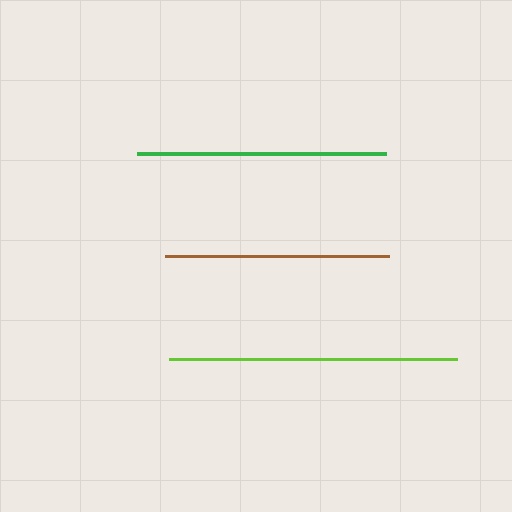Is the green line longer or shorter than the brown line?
The green line is longer than the brown line.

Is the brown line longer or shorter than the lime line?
The lime line is longer than the brown line.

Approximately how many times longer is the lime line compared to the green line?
The lime line is approximately 1.2 times the length of the green line.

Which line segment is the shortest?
The brown line is the shortest at approximately 224 pixels.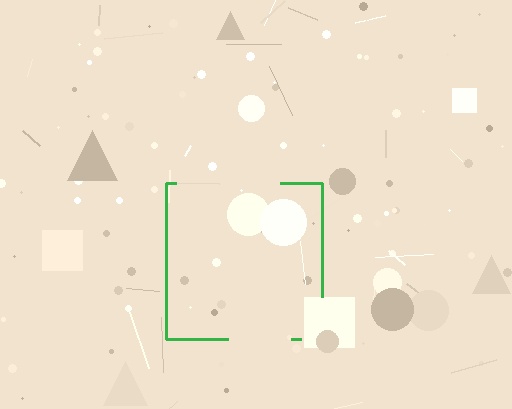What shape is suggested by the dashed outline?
The dashed outline suggests a square.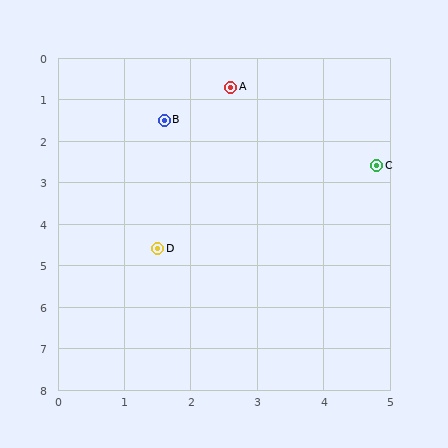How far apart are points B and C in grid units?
Points B and C are about 3.4 grid units apart.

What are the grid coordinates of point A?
Point A is at approximately (2.6, 0.7).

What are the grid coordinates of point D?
Point D is at approximately (1.5, 4.6).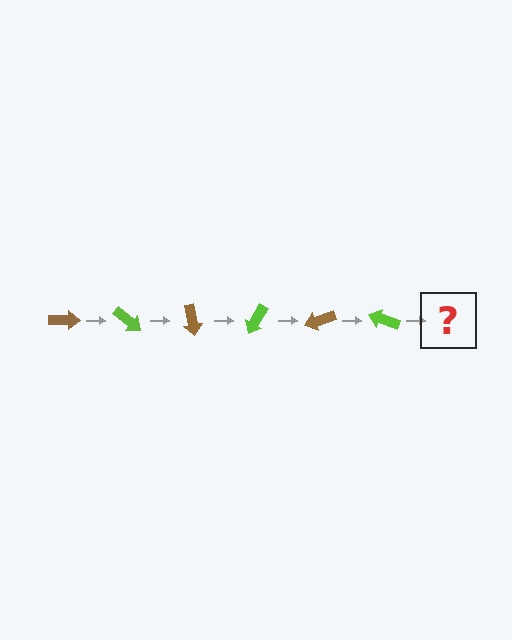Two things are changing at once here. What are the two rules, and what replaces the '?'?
The two rules are that it rotates 40 degrees each step and the color cycles through brown and lime. The '?' should be a brown arrow, rotated 240 degrees from the start.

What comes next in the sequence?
The next element should be a brown arrow, rotated 240 degrees from the start.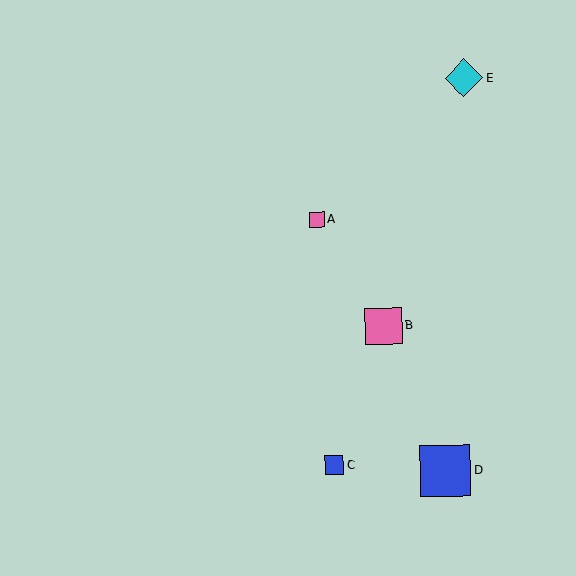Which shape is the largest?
The blue square (labeled D) is the largest.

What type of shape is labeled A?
Shape A is a pink square.